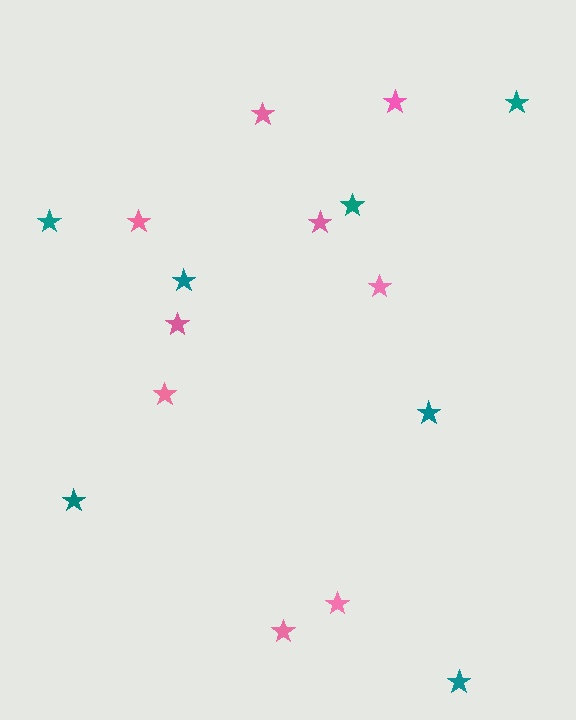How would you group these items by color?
There are 2 groups: one group of teal stars (7) and one group of pink stars (9).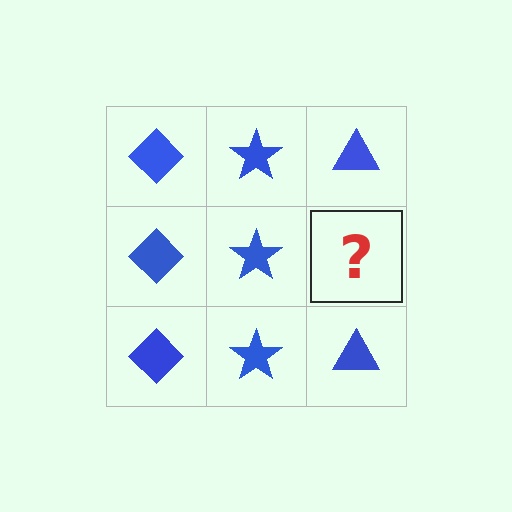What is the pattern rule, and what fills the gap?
The rule is that each column has a consistent shape. The gap should be filled with a blue triangle.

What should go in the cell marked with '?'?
The missing cell should contain a blue triangle.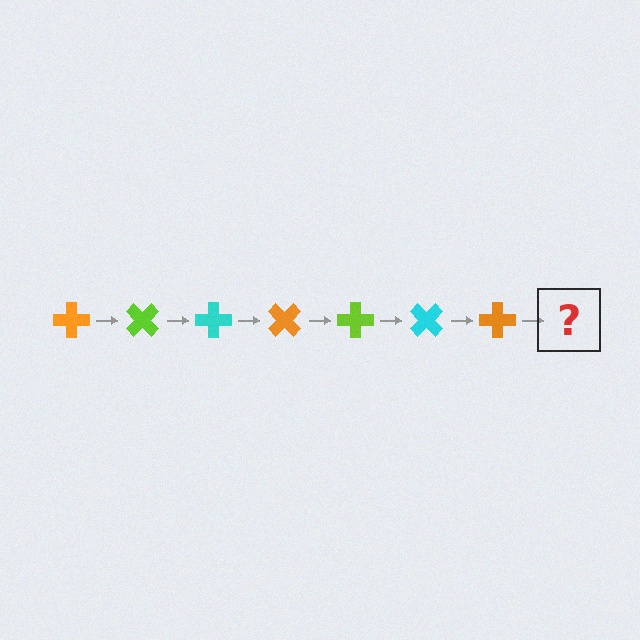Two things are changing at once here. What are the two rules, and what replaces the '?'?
The two rules are that it rotates 45 degrees each step and the color cycles through orange, lime, and cyan. The '?' should be a lime cross, rotated 315 degrees from the start.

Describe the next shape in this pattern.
It should be a lime cross, rotated 315 degrees from the start.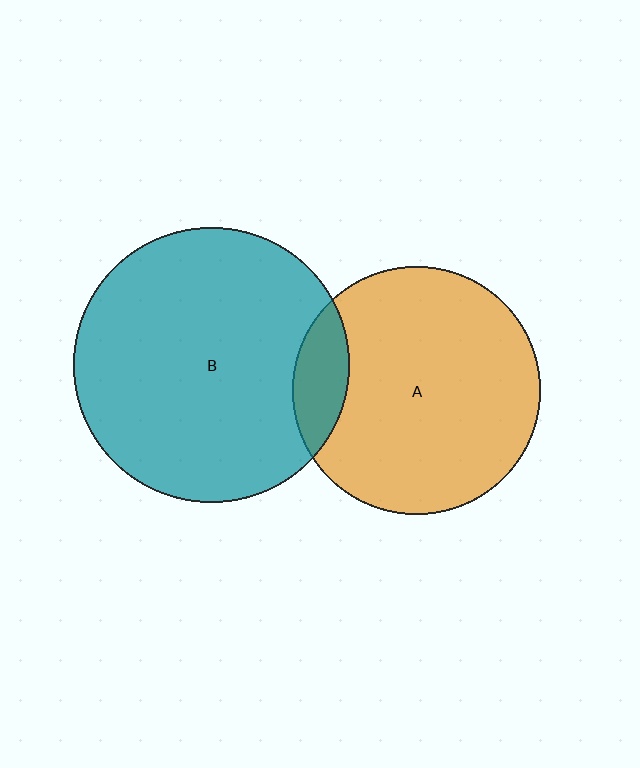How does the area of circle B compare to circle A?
Approximately 1.2 times.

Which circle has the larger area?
Circle B (teal).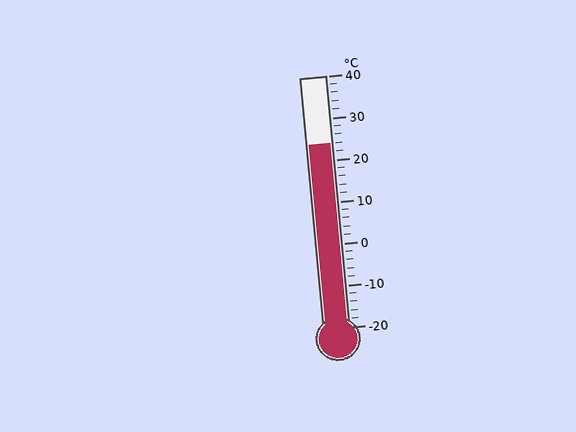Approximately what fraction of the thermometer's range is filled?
The thermometer is filled to approximately 75% of its range.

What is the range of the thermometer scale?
The thermometer scale ranges from -20°C to 40°C.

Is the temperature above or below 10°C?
The temperature is above 10°C.